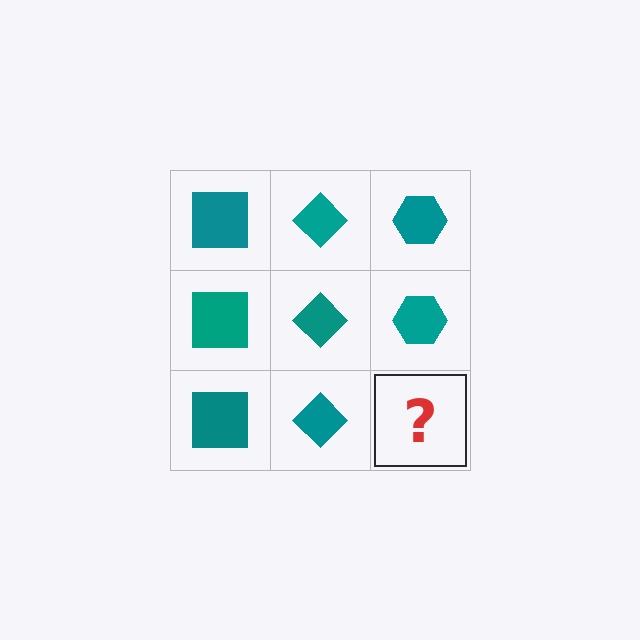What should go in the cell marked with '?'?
The missing cell should contain a teal hexagon.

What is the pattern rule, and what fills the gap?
The rule is that each column has a consistent shape. The gap should be filled with a teal hexagon.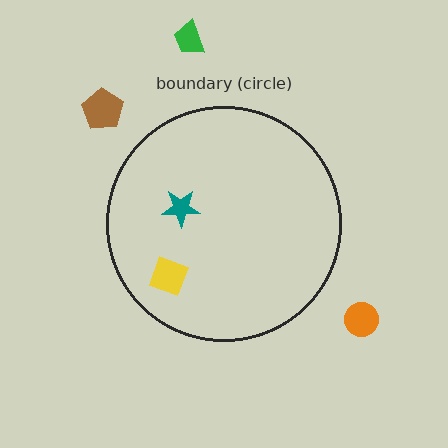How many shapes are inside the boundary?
2 inside, 3 outside.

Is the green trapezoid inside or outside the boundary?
Outside.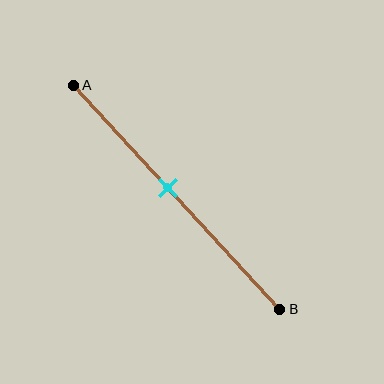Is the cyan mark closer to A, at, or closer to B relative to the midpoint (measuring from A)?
The cyan mark is closer to point A than the midpoint of segment AB.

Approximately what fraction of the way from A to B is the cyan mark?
The cyan mark is approximately 45% of the way from A to B.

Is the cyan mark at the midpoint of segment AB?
No, the mark is at about 45% from A, not at the 50% midpoint.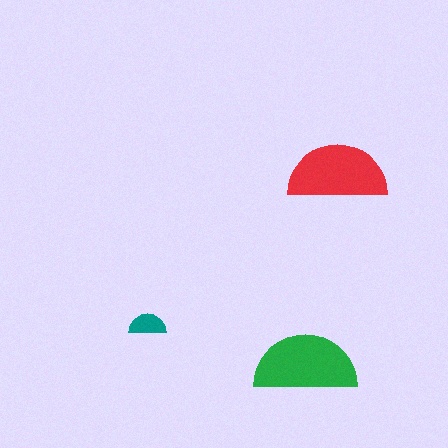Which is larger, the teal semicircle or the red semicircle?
The red one.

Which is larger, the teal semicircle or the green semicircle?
The green one.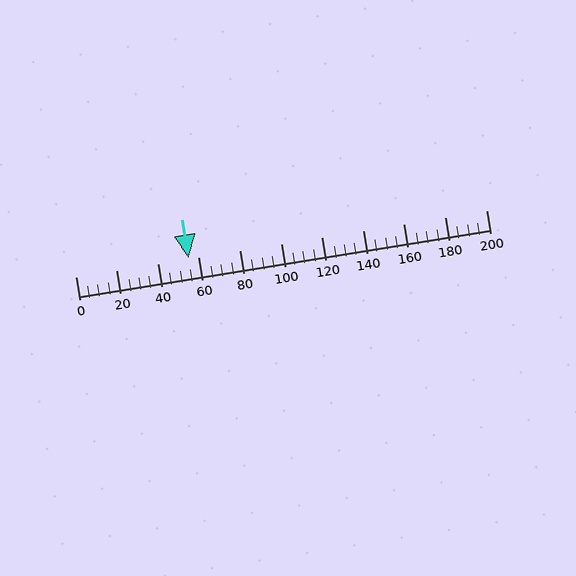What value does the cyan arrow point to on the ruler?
The cyan arrow points to approximately 55.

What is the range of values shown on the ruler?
The ruler shows values from 0 to 200.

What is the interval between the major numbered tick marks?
The major tick marks are spaced 20 units apart.